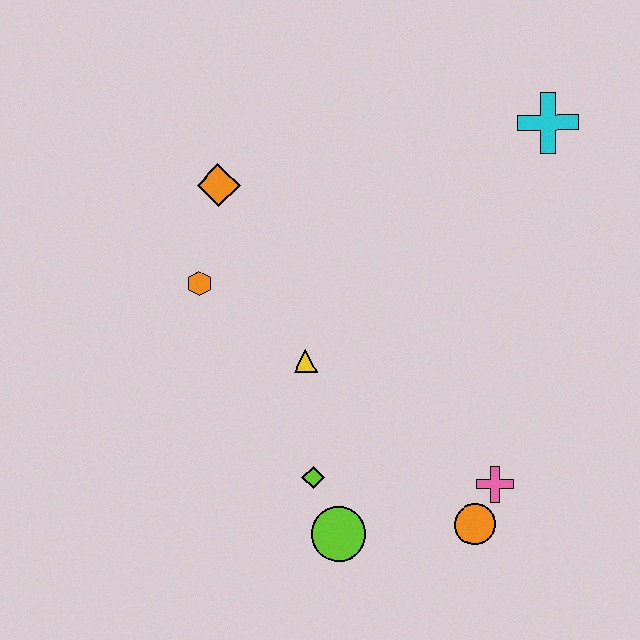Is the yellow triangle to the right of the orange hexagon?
Yes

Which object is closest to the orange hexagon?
The orange diamond is closest to the orange hexagon.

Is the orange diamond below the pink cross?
No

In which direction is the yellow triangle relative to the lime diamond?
The yellow triangle is above the lime diamond.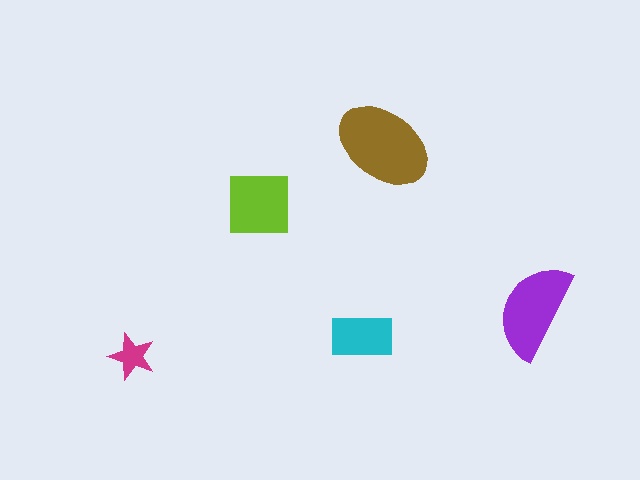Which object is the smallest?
The magenta star.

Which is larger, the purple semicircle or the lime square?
The purple semicircle.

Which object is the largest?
The brown ellipse.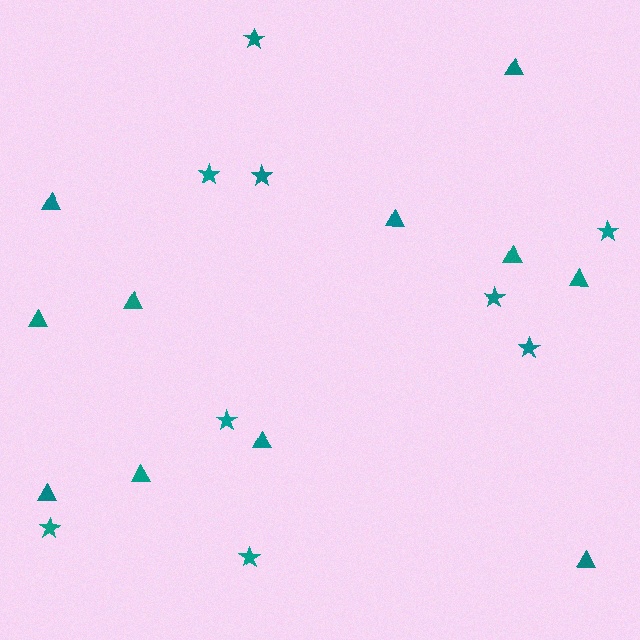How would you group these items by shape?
There are 2 groups: one group of triangles (11) and one group of stars (9).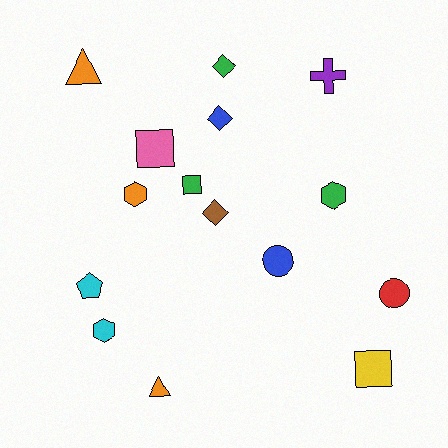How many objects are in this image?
There are 15 objects.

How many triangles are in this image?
There are 2 triangles.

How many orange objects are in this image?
There are 3 orange objects.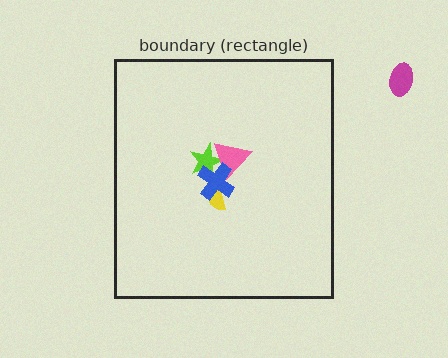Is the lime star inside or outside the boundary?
Inside.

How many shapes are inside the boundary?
4 inside, 1 outside.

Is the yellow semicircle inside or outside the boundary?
Inside.